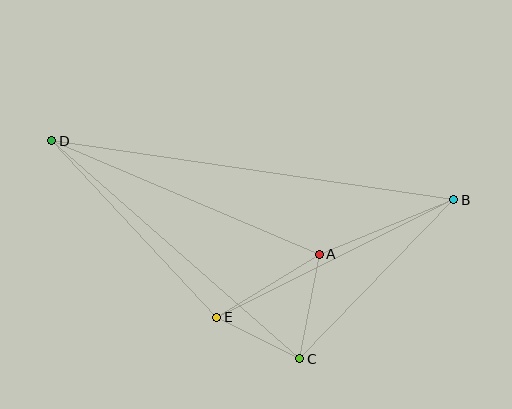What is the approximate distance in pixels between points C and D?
The distance between C and D is approximately 330 pixels.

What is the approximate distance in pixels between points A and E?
The distance between A and E is approximately 120 pixels.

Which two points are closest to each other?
Points C and E are closest to each other.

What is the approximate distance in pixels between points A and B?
The distance between A and B is approximately 145 pixels.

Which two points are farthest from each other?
Points B and D are farthest from each other.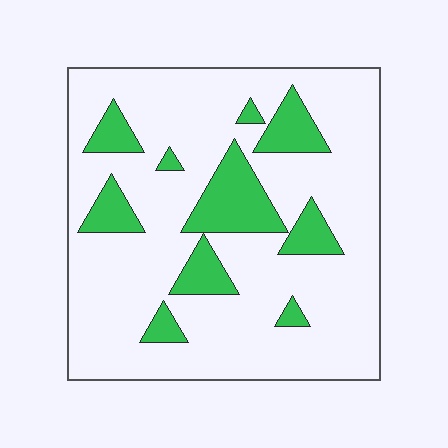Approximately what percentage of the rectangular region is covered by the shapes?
Approximately 20%.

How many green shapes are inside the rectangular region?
10.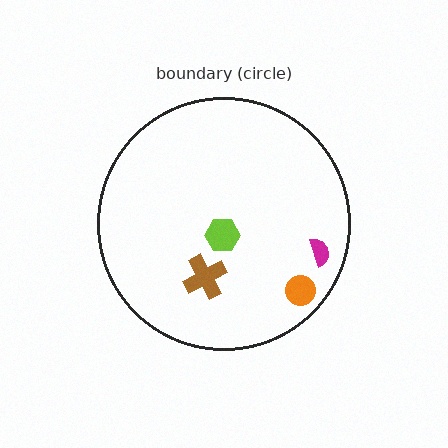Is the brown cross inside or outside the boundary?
Inside.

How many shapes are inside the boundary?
4 inside, 0 outside.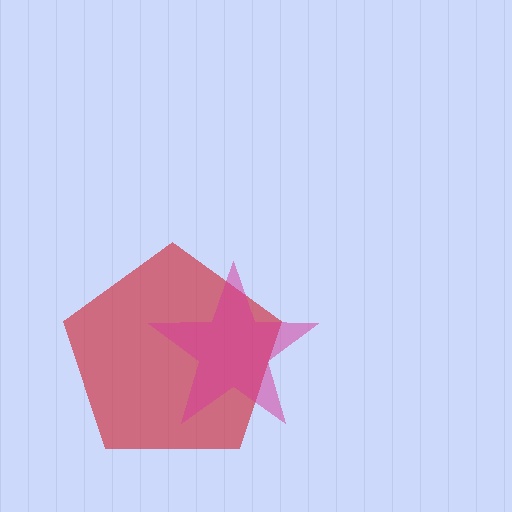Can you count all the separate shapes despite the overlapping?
Yes, there are 2 separate shapes.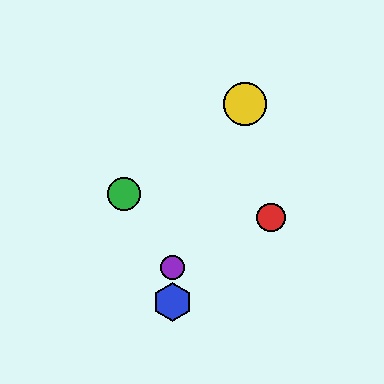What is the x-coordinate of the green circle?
The green circle is at x≈124.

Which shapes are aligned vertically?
The blue hexagon, the purple circle are aligned vertically.